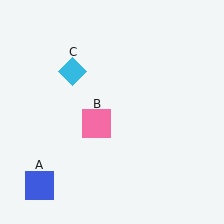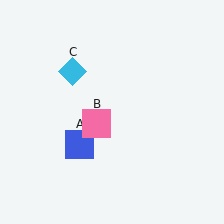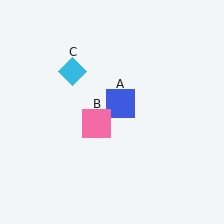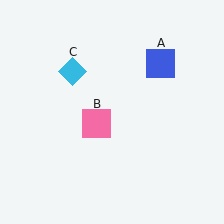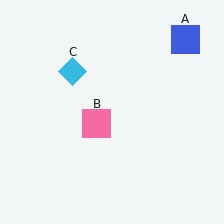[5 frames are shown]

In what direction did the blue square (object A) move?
The blue square (object A) moved up and to the right.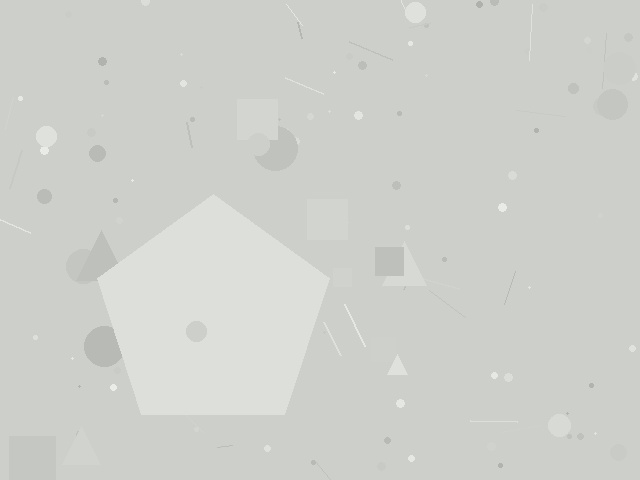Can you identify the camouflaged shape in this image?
The camouflaged shape is a pentagon.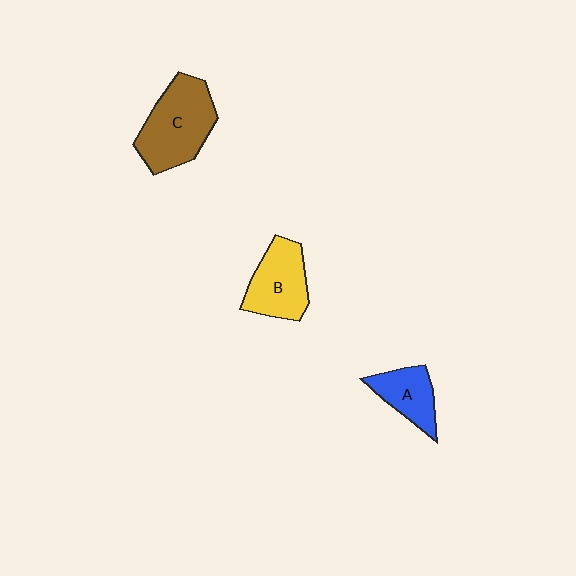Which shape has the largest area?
Shape C (brown).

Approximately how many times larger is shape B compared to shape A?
Approximately 1.4 times.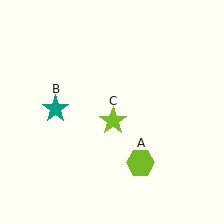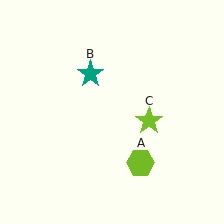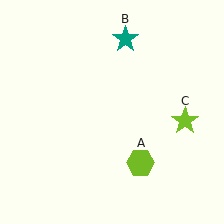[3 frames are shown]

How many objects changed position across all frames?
2 objects changed position: teal star (object B), lime star (object C).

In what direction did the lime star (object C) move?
The lime star (object C) moved right.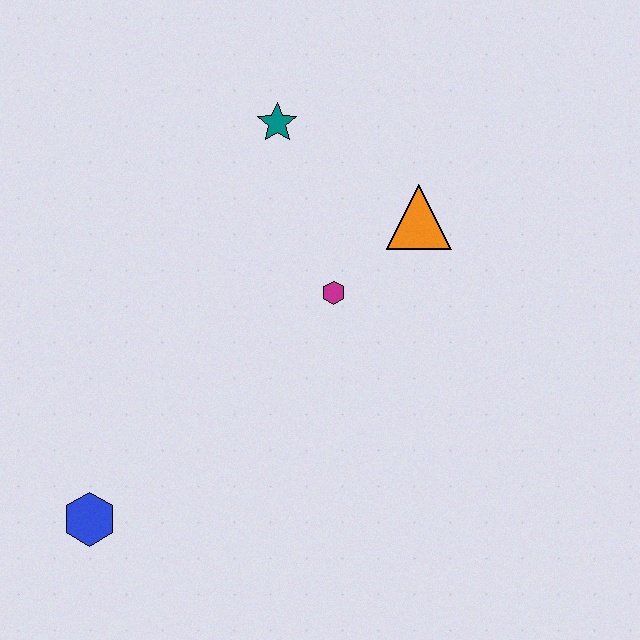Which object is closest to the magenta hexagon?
The orange triangle is closest to the magenta hexagon.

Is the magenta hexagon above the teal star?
No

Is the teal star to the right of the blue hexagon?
Yes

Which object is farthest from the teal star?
The blue hexagon is farthest from the teal star.